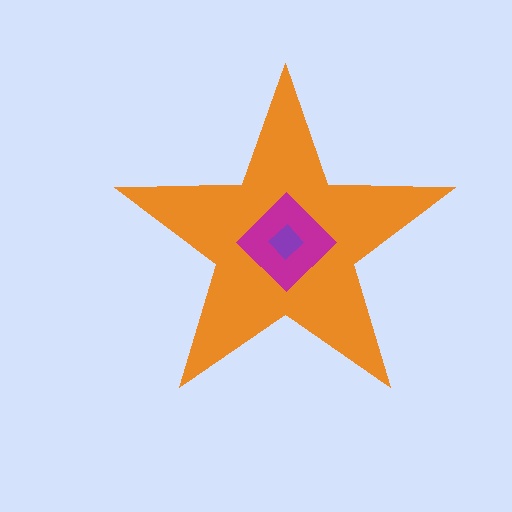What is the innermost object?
The purple diamond.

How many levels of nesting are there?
3.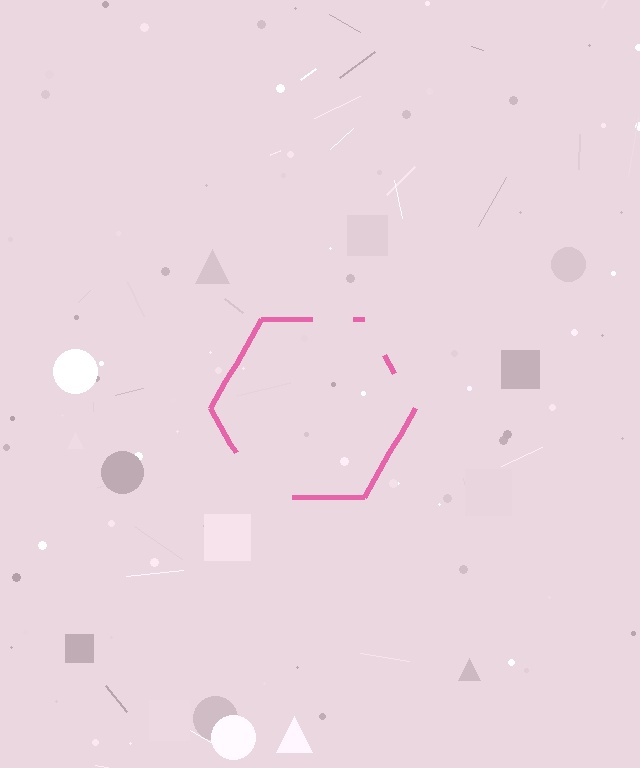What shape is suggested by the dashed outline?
The dashed outline suggests a hexagon.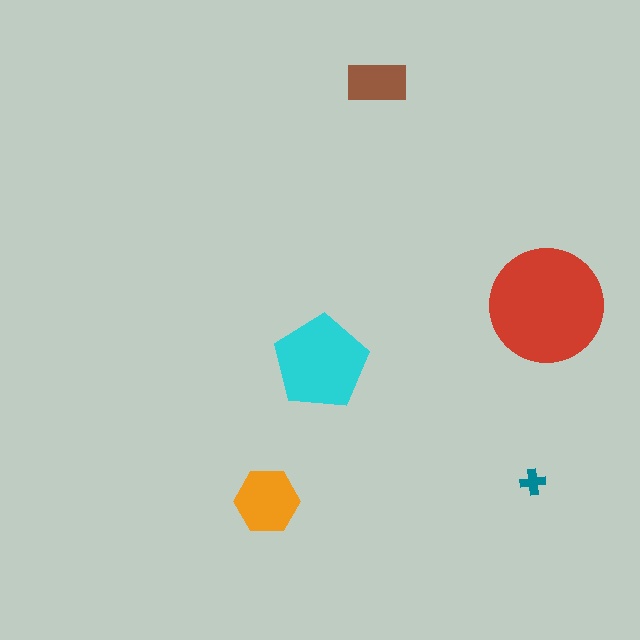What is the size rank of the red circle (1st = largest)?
1st.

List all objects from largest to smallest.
The red circle, the cyan pentagon, the orange hexagon, the brown rectangle, the teal cross.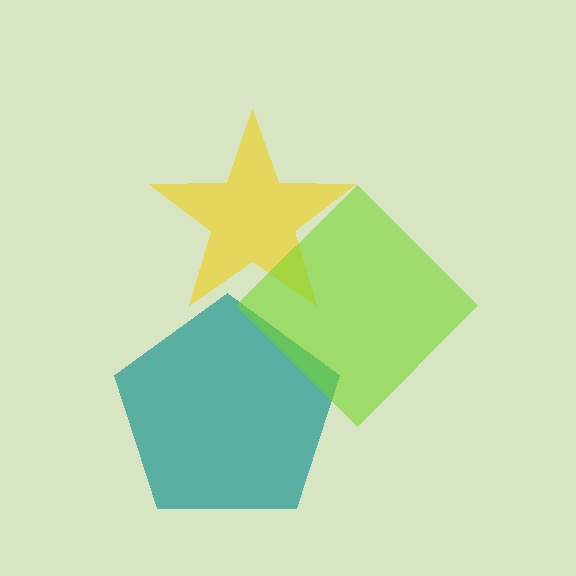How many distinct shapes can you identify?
There are 3 distinct shapes: a teal pentagon, a yellow star, a lime diamond.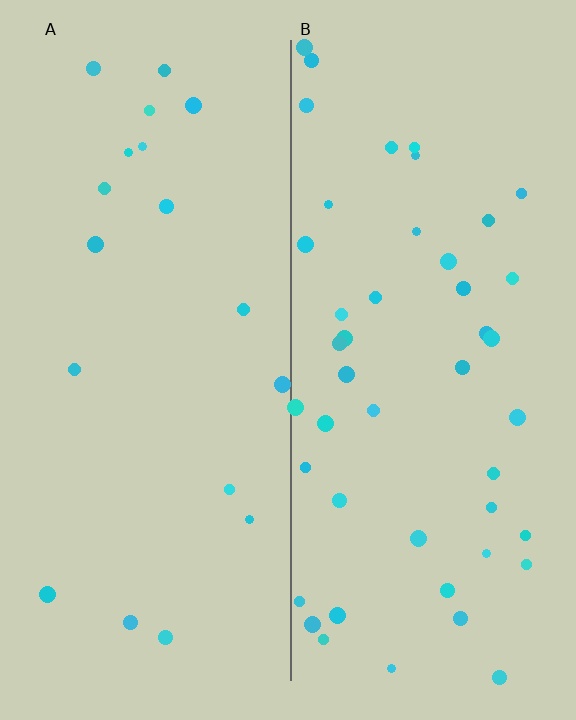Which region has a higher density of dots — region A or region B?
B (the right).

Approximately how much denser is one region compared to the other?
Approximately 2.5× — region B over region A.